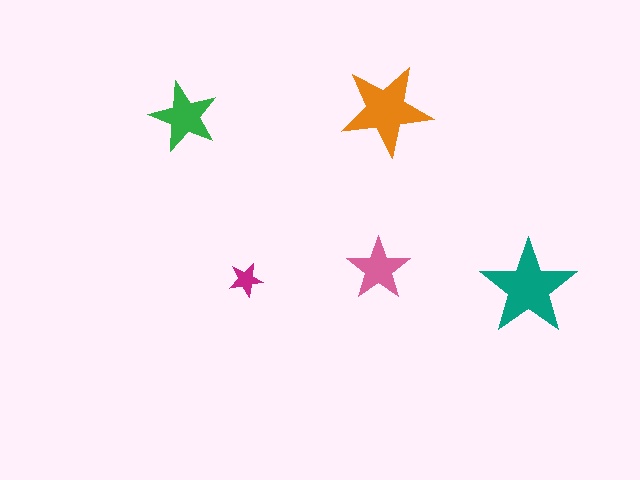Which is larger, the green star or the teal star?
The teal one.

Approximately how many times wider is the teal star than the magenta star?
About 3 times wider.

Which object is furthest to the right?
The teal star is rightmost.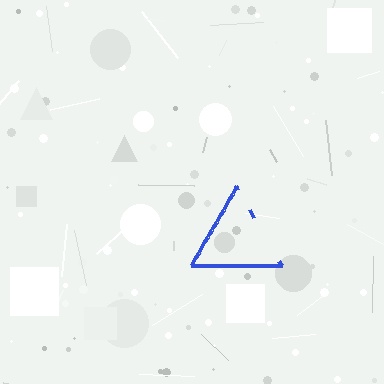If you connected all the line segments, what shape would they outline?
They would outline a triangle.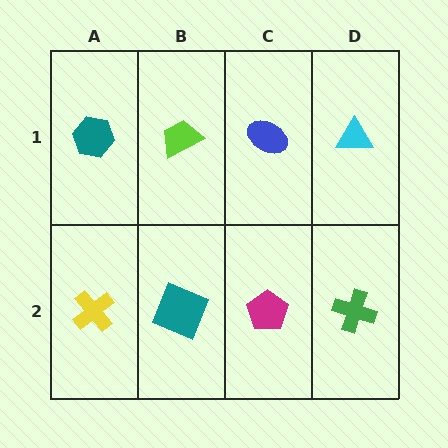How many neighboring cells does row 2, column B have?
3.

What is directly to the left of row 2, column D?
A magenta pentagon.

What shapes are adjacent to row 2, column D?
A cyan triangle (row 1, column D), a magenta pentagon (row 2, column C).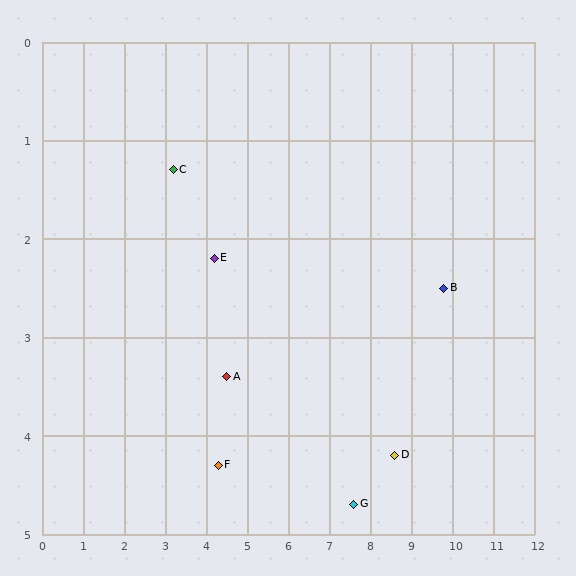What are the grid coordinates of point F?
Point F is at approximately (4.3, 4.3).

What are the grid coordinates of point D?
Point D is at approximately (8.6, 4.2).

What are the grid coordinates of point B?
Point B is at approximately (9.8, 2.5).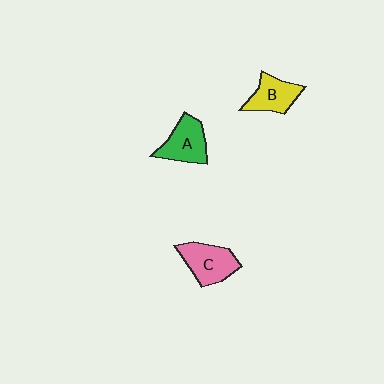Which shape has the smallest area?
Shape B (yellow).